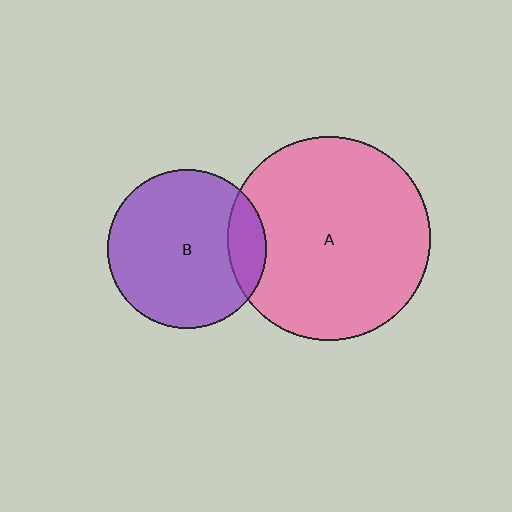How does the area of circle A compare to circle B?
Approximately 1.7 times.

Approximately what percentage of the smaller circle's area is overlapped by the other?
Approximately 15%.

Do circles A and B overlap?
Yes.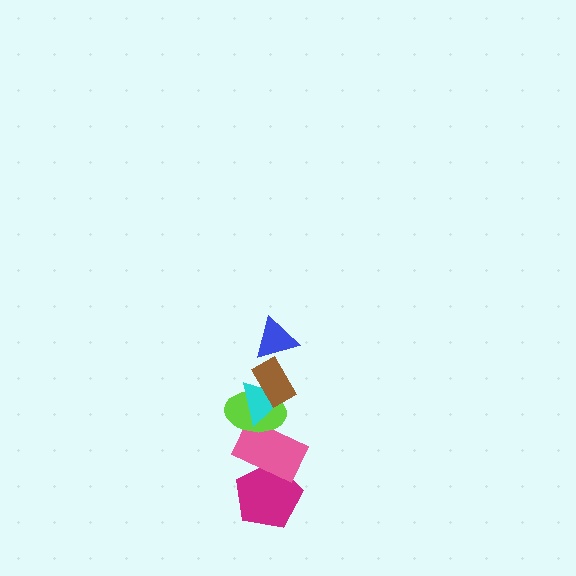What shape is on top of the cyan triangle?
The brown rectangle is on top of the cyan triangle.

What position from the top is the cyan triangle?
The cyan triangle is 3rd from the top.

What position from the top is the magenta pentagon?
The magenta pentagon is 6th from the top.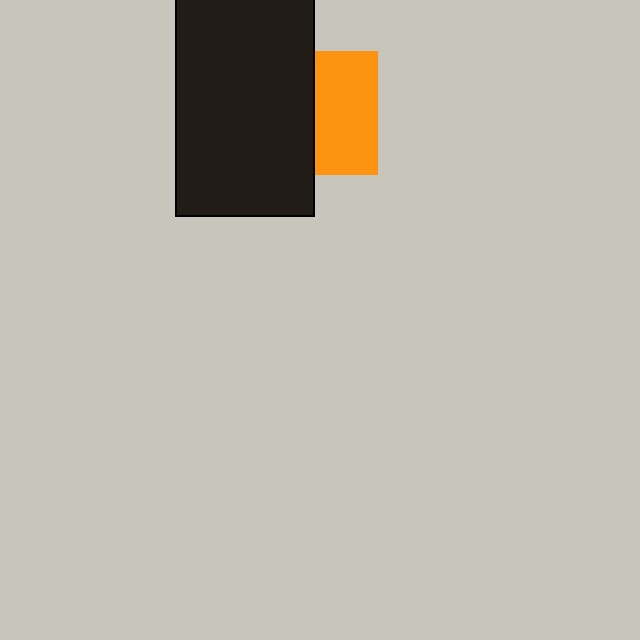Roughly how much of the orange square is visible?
About half of it is visible (roughly 50%).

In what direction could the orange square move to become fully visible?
The orange square could move right. That would shift it out from behind the black rectangle entirely.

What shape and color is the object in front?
The object in front is a black rectangle.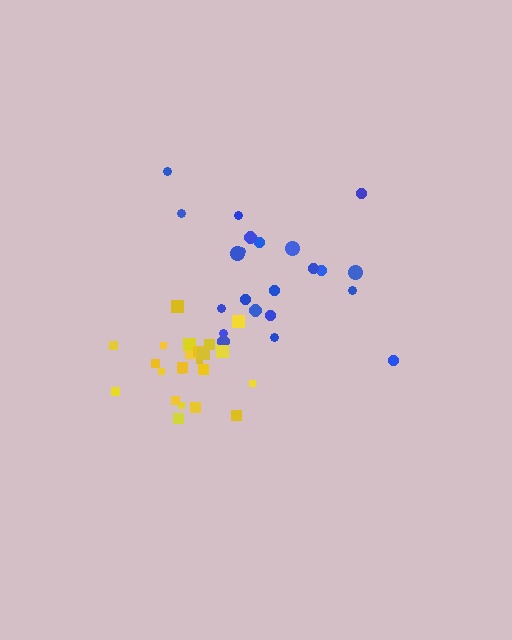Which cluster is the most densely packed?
Yellow.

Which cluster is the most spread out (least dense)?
Blue.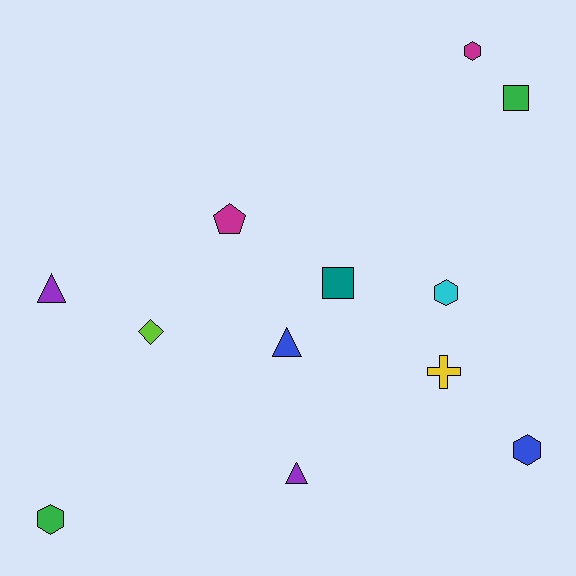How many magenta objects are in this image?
There are 2 magenta objects.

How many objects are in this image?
There are 12 objects.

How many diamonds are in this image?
There is 1 diamond.